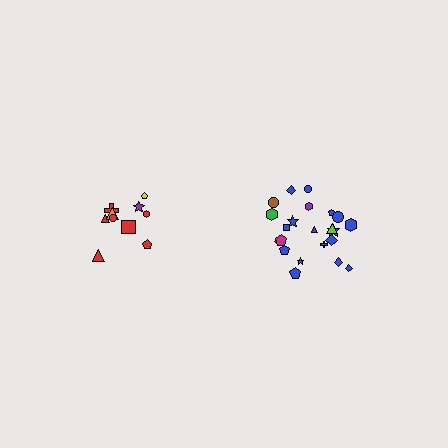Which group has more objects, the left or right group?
The right group.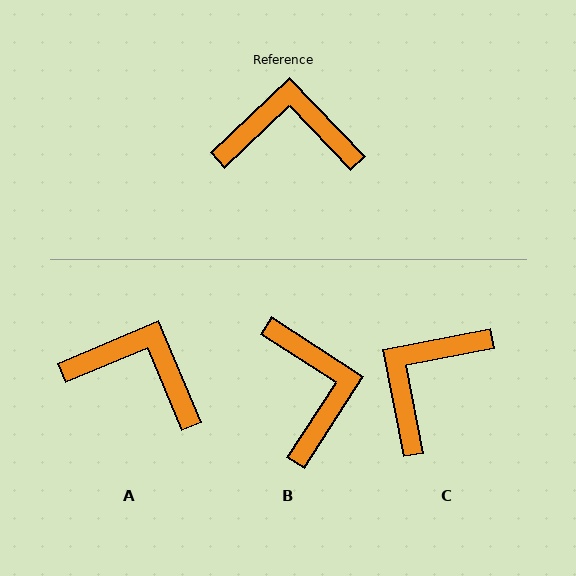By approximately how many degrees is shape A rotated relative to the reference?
Approximately 21 degrees clockwise.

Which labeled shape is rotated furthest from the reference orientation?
B, about 77 degrees away.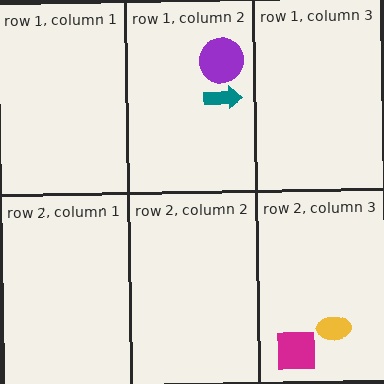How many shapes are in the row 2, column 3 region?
2.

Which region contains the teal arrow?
The row 1, column 2 region.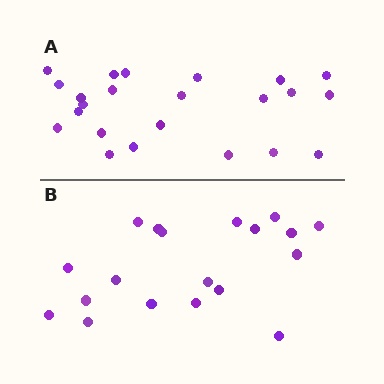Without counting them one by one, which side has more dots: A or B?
Region A (the top region) has more dots.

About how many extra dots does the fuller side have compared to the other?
Region A has about 4 more dots than region B.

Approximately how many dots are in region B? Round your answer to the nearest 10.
About 20 dots. (The exact count is 19, which rounds to 20.)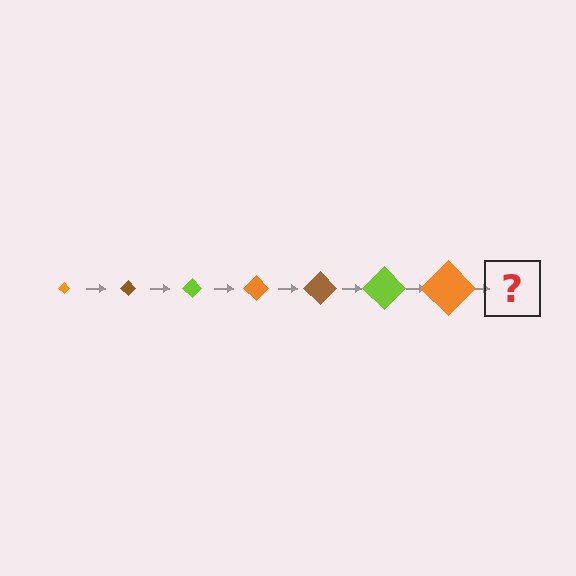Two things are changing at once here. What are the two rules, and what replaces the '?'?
The two rules are that the diamond grows larger each step and the color cycles through orange, brown, and lime. The '?' should be a brown diamond, larger than the previous one.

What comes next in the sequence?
The next element should be a brown diamond, larger than the previous one.